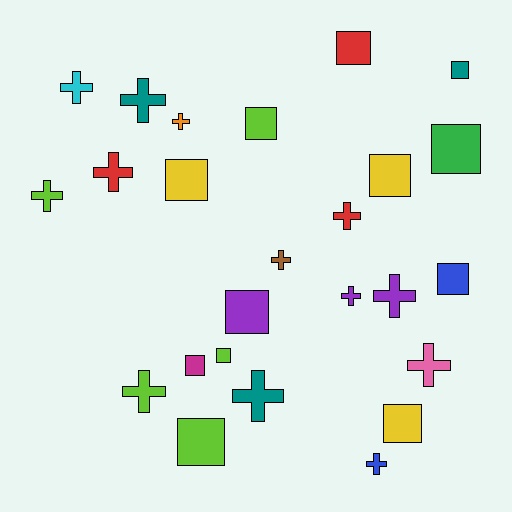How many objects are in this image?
There are 25 objects.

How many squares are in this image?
There are 12 squares.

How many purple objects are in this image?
There are 3 purple objects.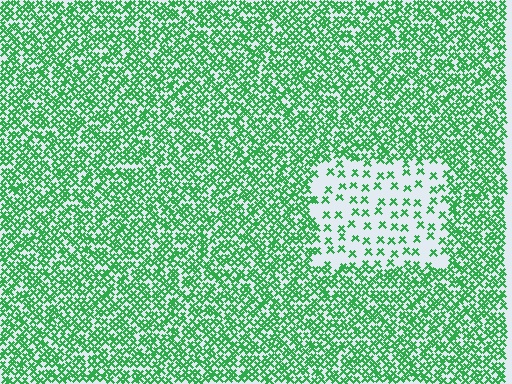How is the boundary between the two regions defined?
The boundary is defined by a change in element density (approximately 3.2x ratio). All elements are the same color, size, and shape.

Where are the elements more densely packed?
The elements are more densely packed outside the rectangle boundary.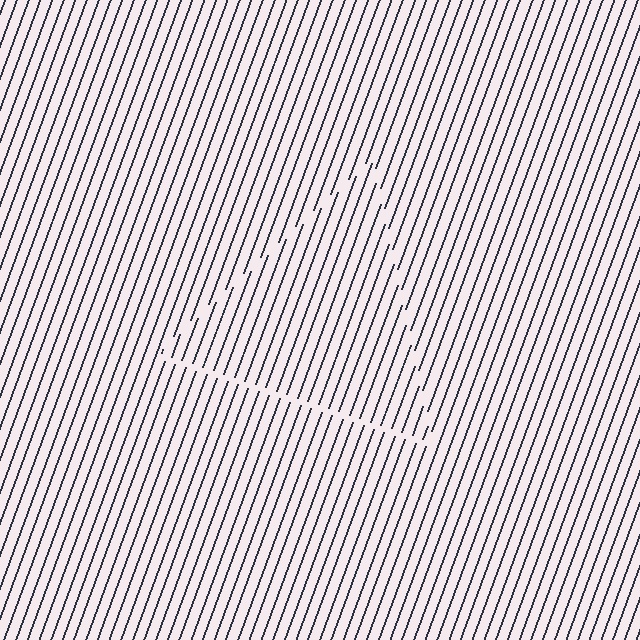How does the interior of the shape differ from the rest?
The interior of the shape contains the same grating, shifted by half a period — the contour is defined by the phase discontinuity where line-ends from the inner and outer gratings abut.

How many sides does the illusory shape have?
3 sides — the line-ends trace a triangle.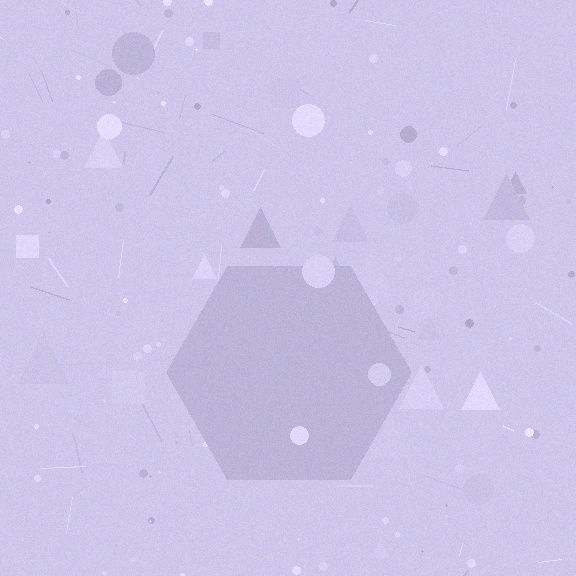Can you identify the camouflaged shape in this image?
The camouflaged shape is a hexagon.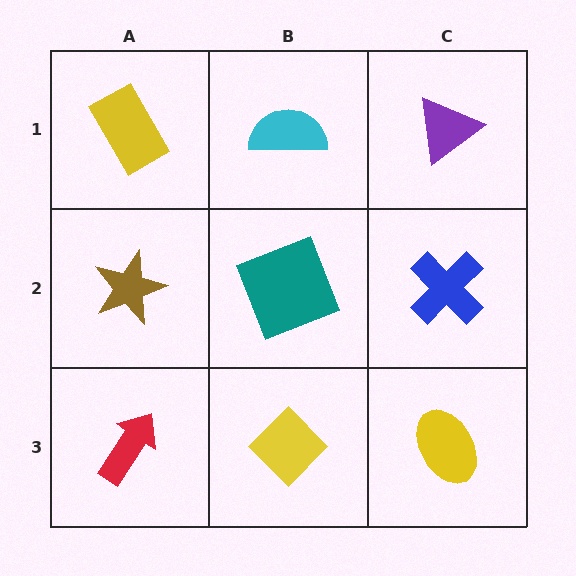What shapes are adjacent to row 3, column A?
A brown star (row 2, column A), a yellow diamond (row 3, column B).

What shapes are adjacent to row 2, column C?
A purple triangle (row 1, column C), a yellow ellipse (row 3, column C), a teal square (row 2, column B).